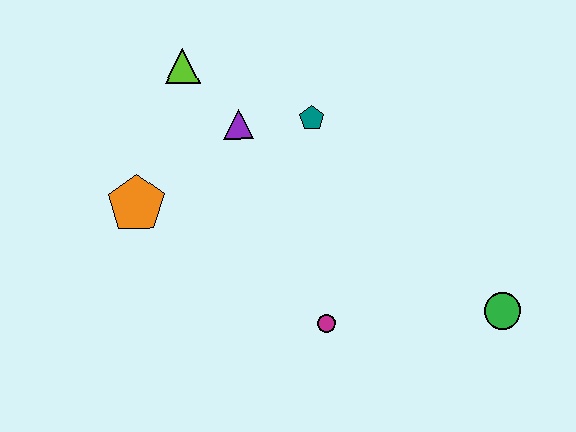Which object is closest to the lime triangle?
The purple triangle is closest to the lime triangle.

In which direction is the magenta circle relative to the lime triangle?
The magenta circle is below the lime triangle.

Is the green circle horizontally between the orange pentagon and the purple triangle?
No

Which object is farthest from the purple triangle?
The green circle is farthest from the purple triangle.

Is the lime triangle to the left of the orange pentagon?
No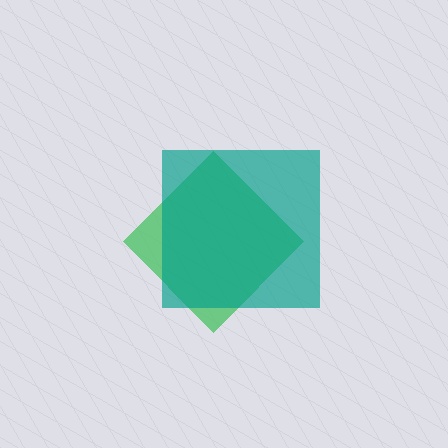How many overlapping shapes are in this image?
There are 2 overlapping shapes in the image.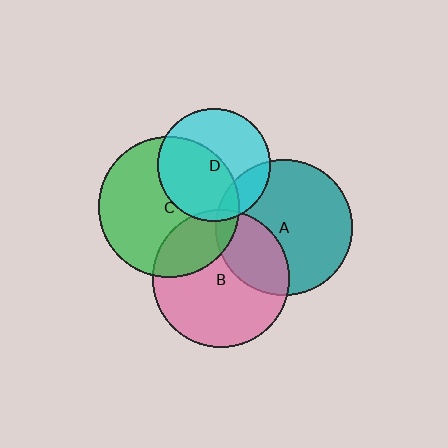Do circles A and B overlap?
Yes.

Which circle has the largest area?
Circle C (green).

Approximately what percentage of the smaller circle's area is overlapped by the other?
Approximately 30%.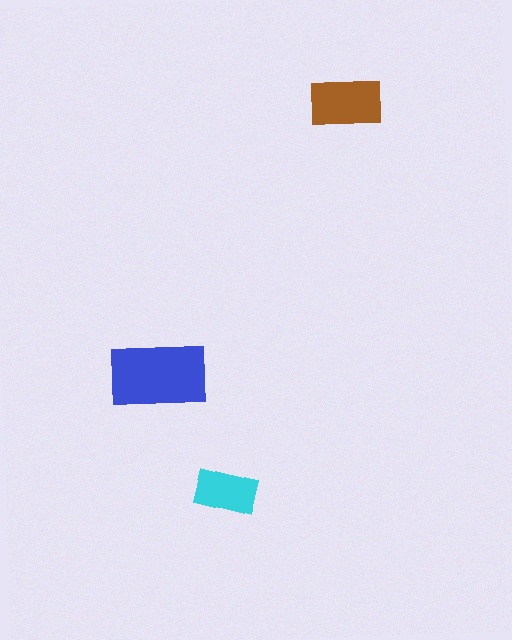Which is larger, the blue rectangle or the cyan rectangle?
The blue one.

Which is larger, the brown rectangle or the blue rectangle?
The blue one.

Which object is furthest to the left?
The blue rectangle is leftmost.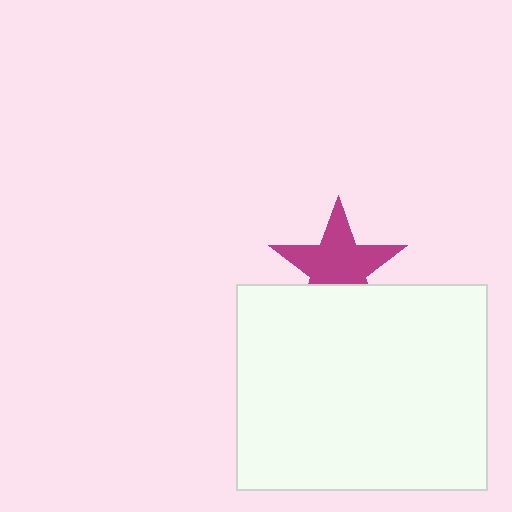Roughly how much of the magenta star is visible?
Most of it is visible (roughly 69%).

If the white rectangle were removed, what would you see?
You would see the complete magenta star.